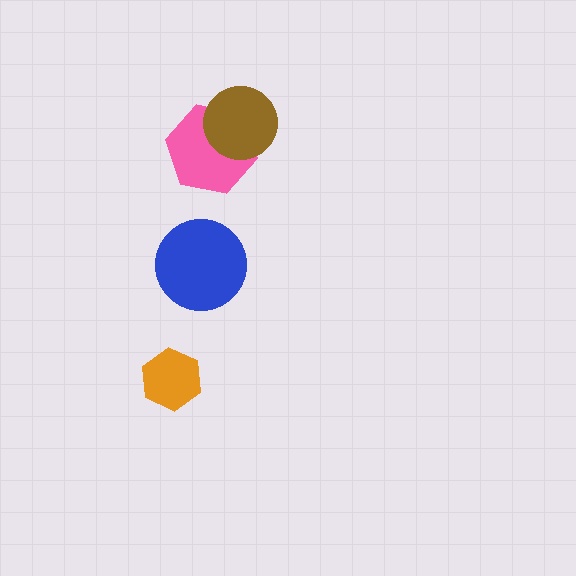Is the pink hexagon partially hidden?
Yes, it is partially covered by another shape.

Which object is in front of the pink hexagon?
The brown circle is in front of the pink hexagon.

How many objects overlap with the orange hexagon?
0 objects overlap with the orange hexagon.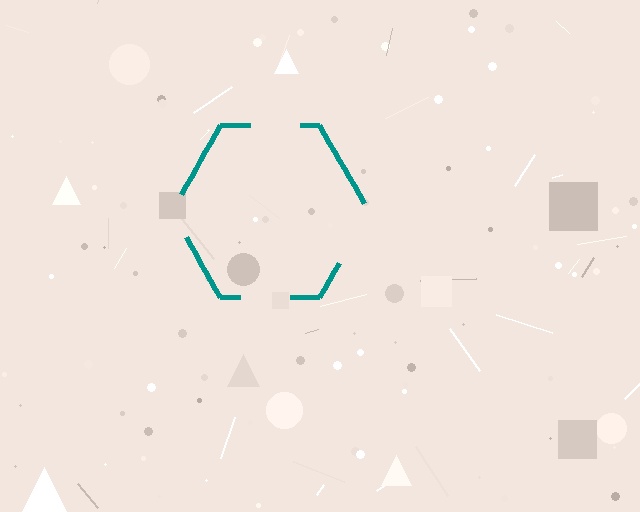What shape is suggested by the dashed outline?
The dashed outline suggests a hexagon.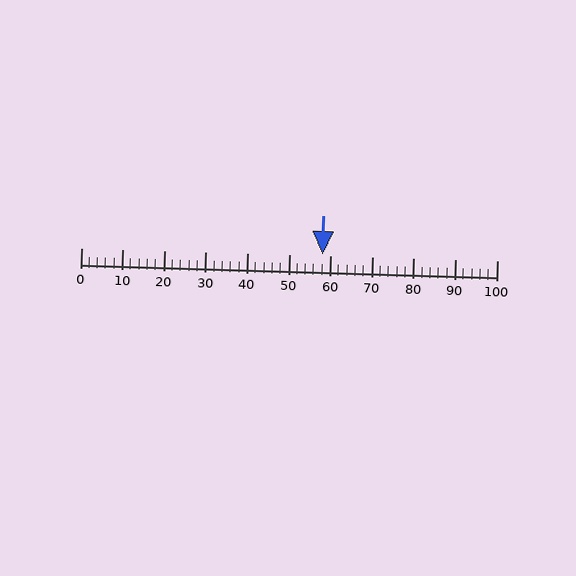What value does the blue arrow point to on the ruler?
The blue arrow points to approximately 58.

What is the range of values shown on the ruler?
The ruler shows values from 0 to 100.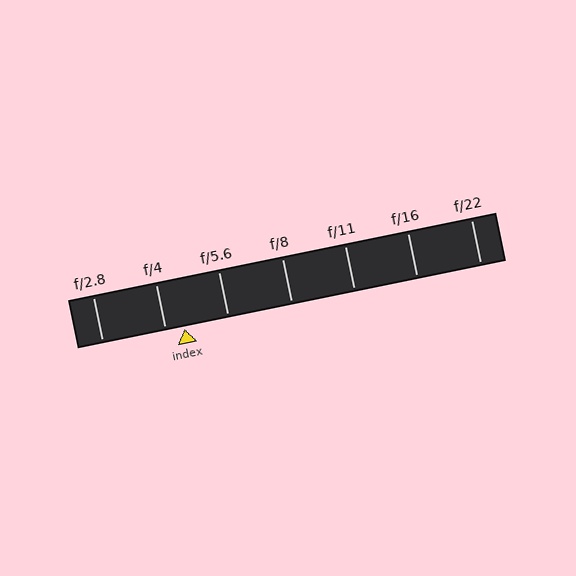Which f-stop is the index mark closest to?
The index mark is closest to f/4.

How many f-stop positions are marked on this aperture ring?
There are 7 f-stop positions marked.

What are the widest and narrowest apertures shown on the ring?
The widest aperture shown is f/2.8 and the narrowest is f/22.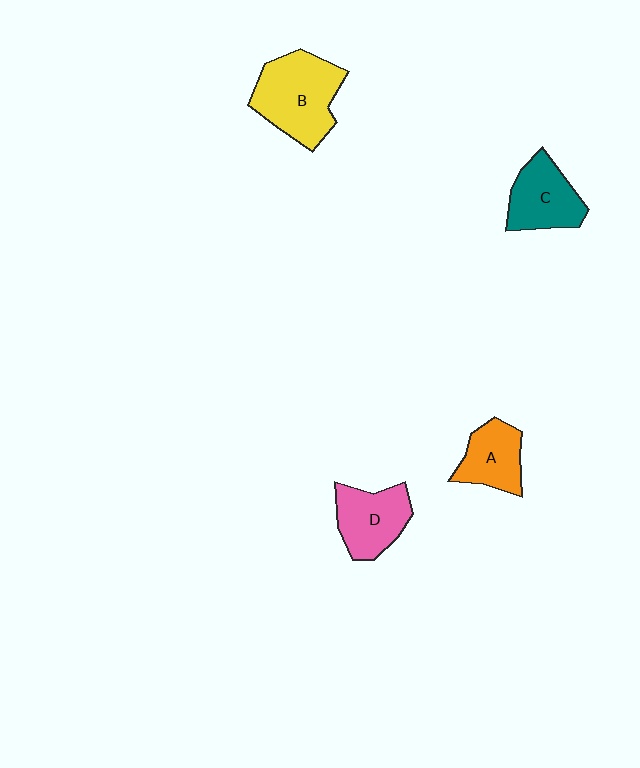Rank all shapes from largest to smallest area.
From largest to smallest: B (yellow), D (pink), C (teal), A (orange).